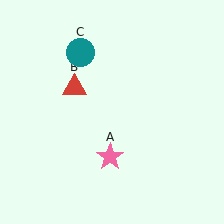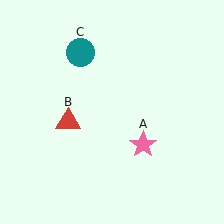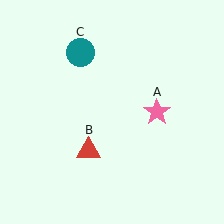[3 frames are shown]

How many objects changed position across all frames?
2 objects changed position: pink star (object A), red triangle (object B).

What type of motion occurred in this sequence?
The pink star (object A), red triangle (object B) rotated counterclockwise around the center of the scene.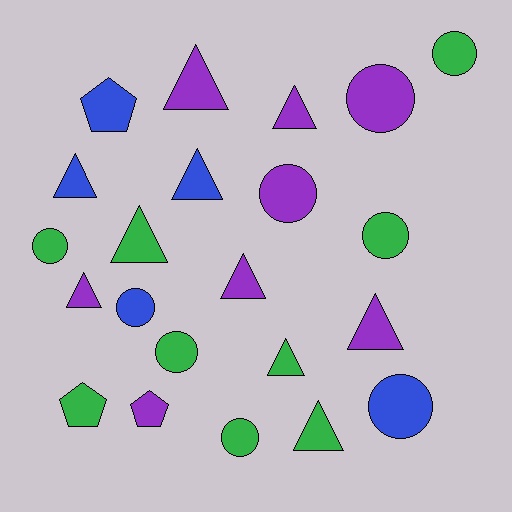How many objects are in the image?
There are 22 objects.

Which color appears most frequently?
Green, with 9 objects.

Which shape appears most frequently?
Triangle, with 10 objects.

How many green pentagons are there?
There is 1 green pentagon.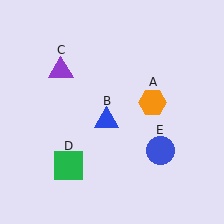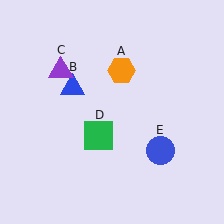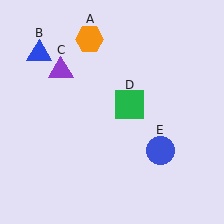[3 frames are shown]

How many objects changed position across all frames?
3 objects changed position: orange hexagon (object A), blue triangle (object B), green square (object D).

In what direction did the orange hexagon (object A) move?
The orange hexagon (object A) moved up and to the left.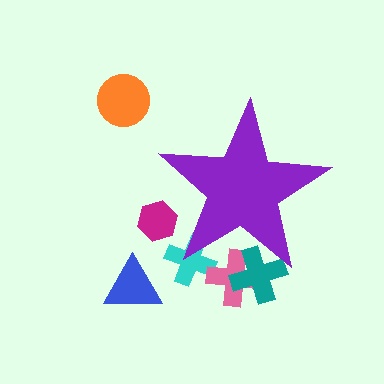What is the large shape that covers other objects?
A purple star.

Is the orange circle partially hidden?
No, the orange circle is fully visible.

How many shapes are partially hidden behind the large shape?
4 shapes are partially hidden.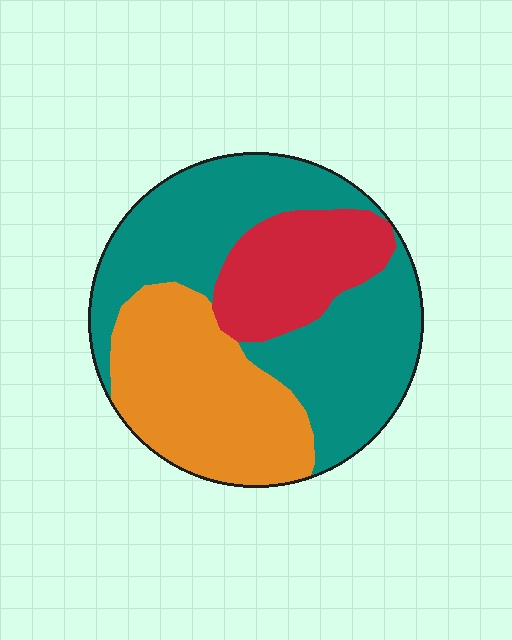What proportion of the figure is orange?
Orange covers about 30% of the figure.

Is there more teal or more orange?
Teal.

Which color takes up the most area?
Teal, at roughly 50%.